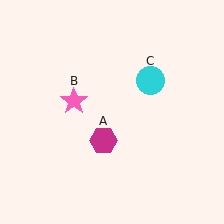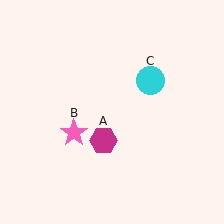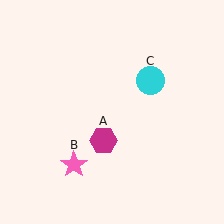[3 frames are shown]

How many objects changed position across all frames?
1 object changed position: pink star (object B).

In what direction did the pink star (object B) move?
The pink star (object B) moved down.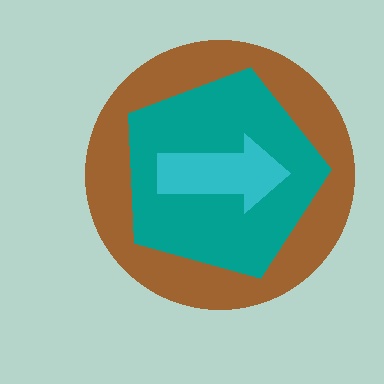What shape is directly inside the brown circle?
The teal pentagon.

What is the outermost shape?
The brown circle.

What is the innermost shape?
The cyan arrow.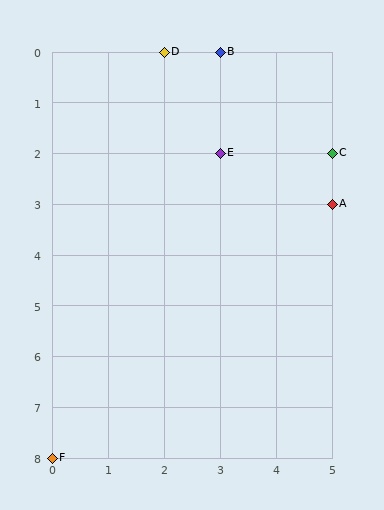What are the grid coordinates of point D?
Point D is at grid coordinates (2, 0).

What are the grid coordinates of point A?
Point A is at grid coordinates (5, 3).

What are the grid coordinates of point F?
Point F is at grid coordinates (0, 8).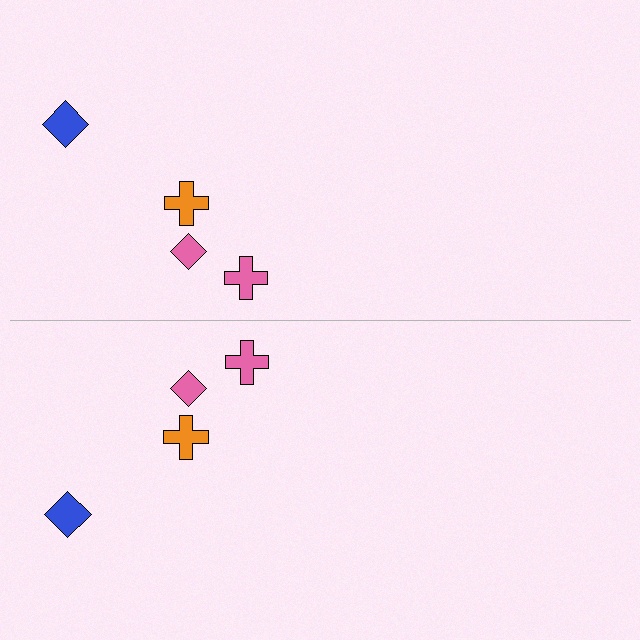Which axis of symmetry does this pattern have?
The pattern has a horizontal axis of symmetry running through the center of the image.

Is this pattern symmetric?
Yes, this pattern has bilateral (reflection) symmetry.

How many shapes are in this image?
There are 8 shapes in this image.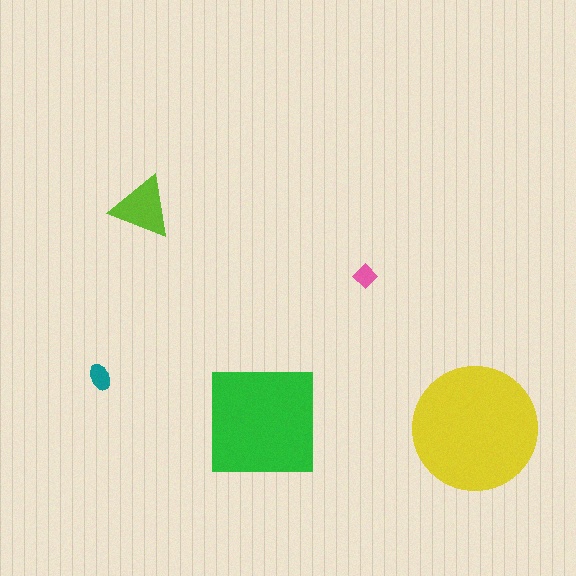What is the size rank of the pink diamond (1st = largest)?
5th.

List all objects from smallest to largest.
The pink diamond, the teal ellipse, the lime triangle, the green square, the yellow circle.